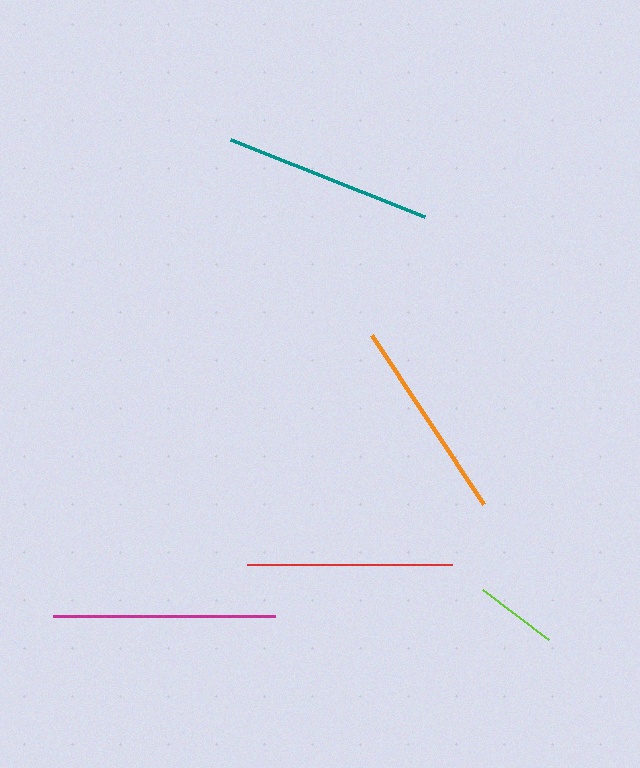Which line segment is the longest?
The magenta line is the longest at approximately 222 pixels.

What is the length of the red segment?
The red segment is approximately 206 pixels long.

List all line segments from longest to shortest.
From longest to shortest: magenta, teal, red, orange, lime.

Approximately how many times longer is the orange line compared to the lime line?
The orange line is approximately 2.4 times the length of the lime line.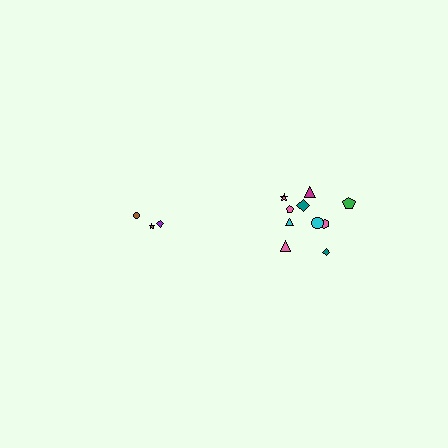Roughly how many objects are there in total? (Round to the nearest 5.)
Roughly 15 objects in total.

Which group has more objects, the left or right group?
The right group.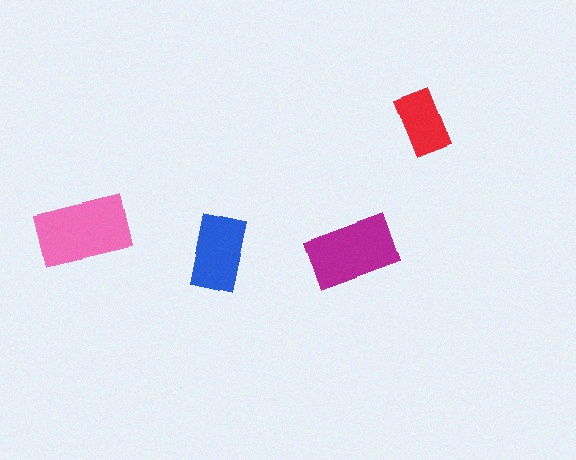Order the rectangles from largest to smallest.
the pink one, the magenta one, the blue one, the red one.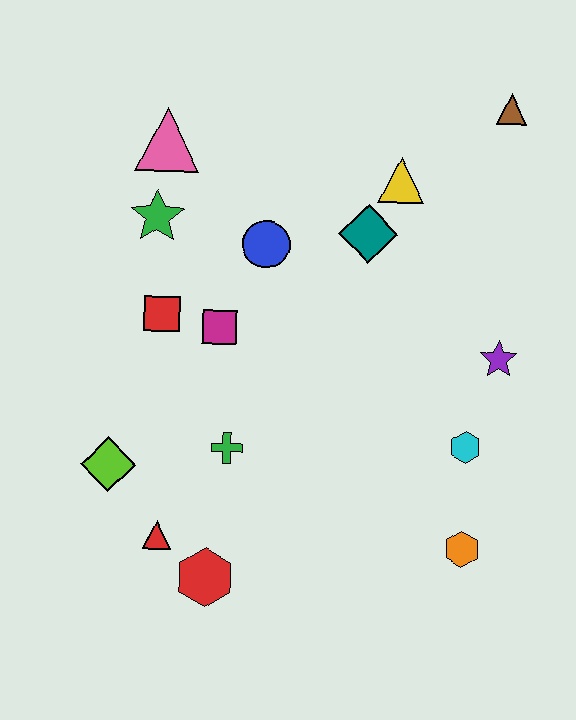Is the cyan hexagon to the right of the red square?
Yes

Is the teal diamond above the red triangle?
Yes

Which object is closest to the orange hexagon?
The cyan hexagon is closest to the orange hexagon.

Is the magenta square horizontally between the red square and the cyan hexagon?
Yes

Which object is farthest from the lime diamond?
The brown triangle is farthest from the lime diamond.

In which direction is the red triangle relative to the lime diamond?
The red triangle is below the lime diamond.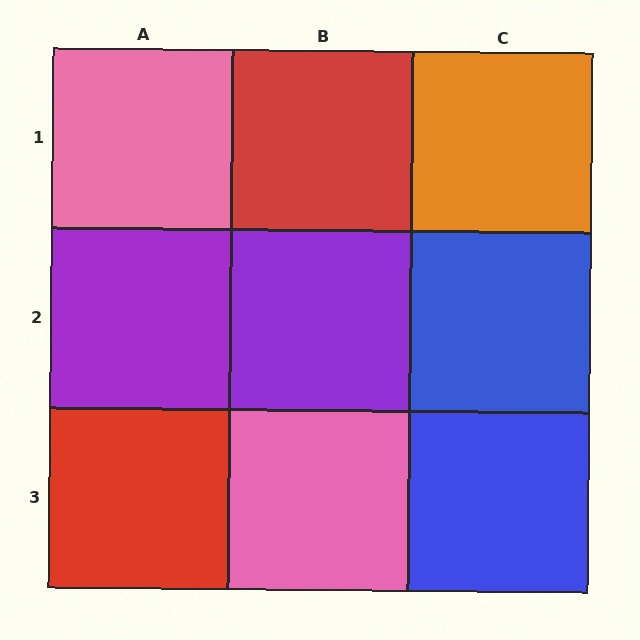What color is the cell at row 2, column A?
Purple.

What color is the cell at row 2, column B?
Purple.